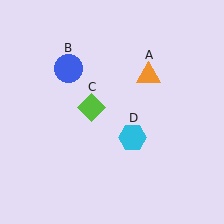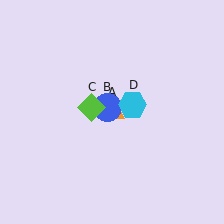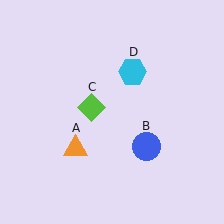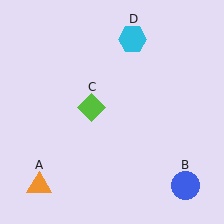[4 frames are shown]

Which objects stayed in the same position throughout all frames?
Lime diamond (object C) remained stationary.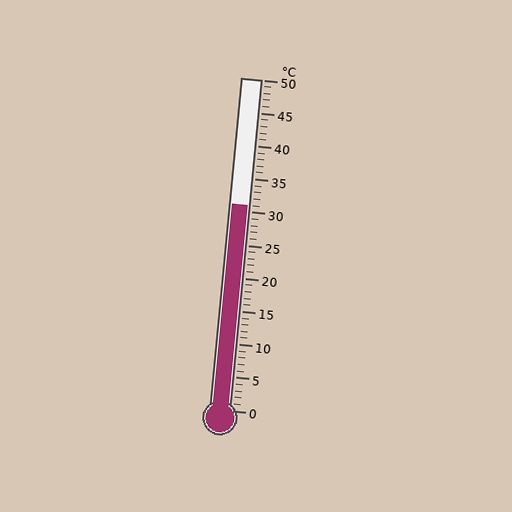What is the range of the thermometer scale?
The thermometer scale ranges from 0°C to 50°C.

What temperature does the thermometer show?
The thermometer shows approximately 31°C.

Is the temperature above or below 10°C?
The temperature is above 10°C.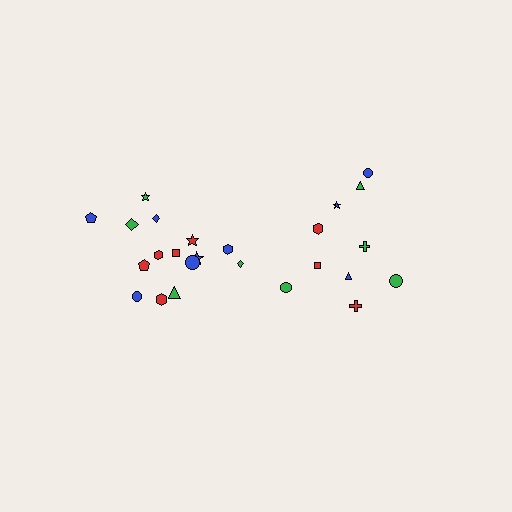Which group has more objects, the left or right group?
The left group.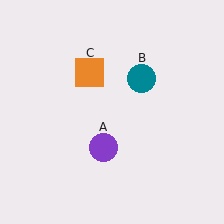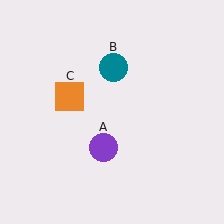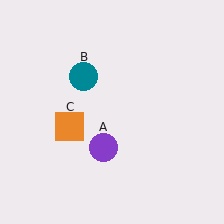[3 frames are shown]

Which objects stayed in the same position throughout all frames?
Purple circle (object A) remained stationary.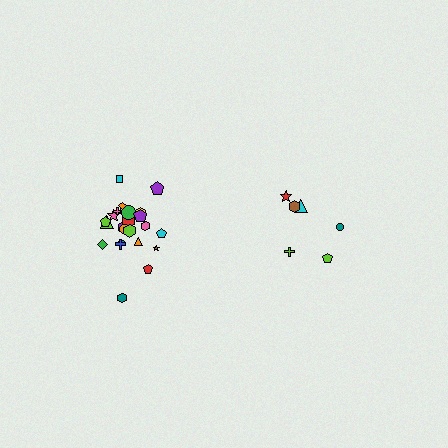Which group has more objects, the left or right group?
The left group.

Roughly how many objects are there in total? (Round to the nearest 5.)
Roughly 30 objects in total.